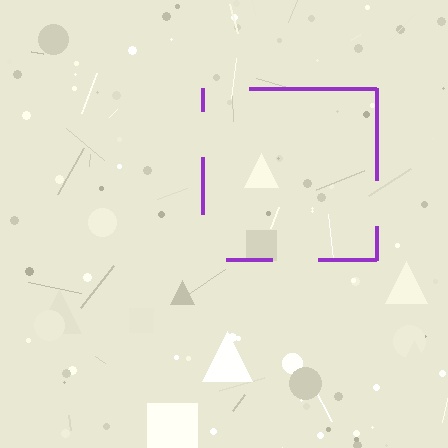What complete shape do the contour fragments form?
The contour fragments form a square.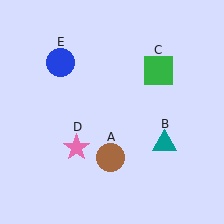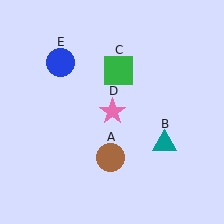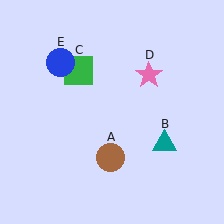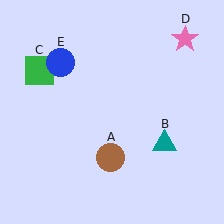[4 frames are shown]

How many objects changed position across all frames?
2 objects changed position: green square (object C), pink star (object D).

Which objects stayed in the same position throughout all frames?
Brown circle (object A) and teal triangle (object B) and blue circle (object E) remained stationary.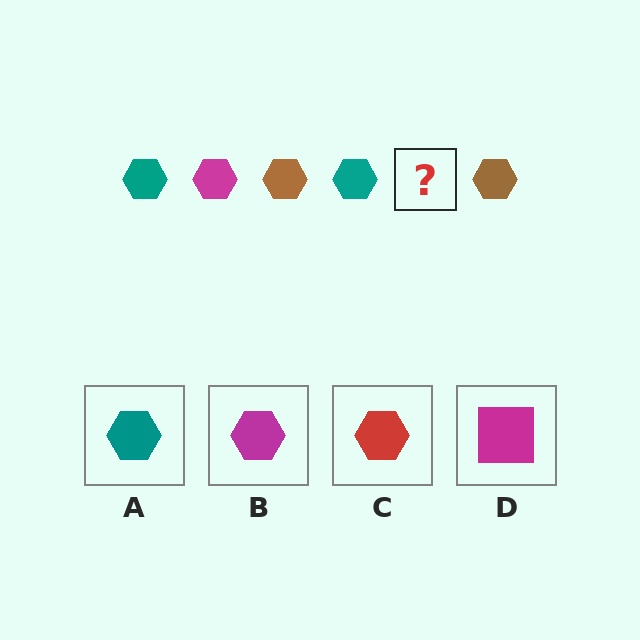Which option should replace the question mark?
Option B.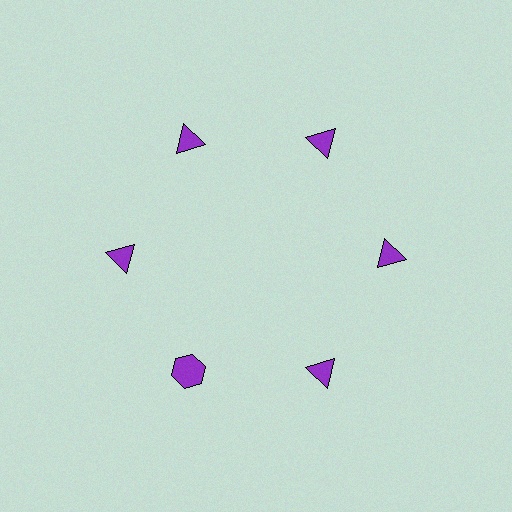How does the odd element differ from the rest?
It has a different shape: hexagon instead of triangle.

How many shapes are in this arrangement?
There are 6 shapes arranged in a ring pattern.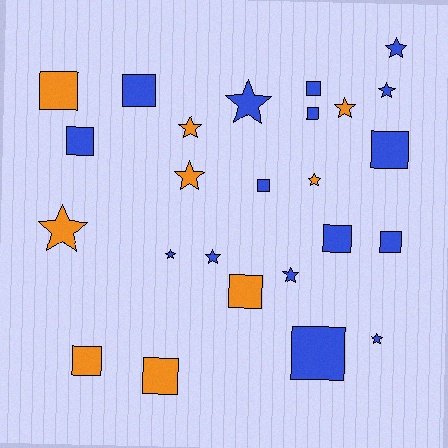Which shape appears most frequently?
Square, with 13 objects.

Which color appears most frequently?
Blue, with 16 objects.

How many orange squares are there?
There are 4 orange squares.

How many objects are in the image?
There are 25 objects.